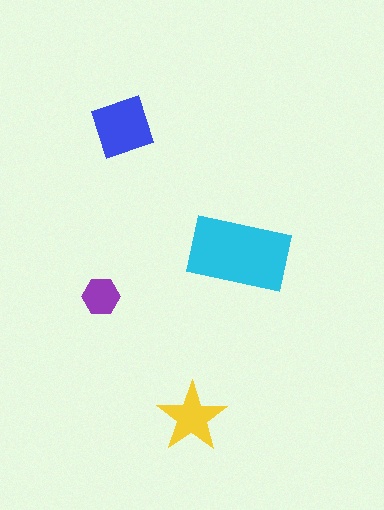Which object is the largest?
The cyan rectangle.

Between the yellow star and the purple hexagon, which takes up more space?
The yellow star.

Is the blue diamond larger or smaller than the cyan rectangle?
Smaller.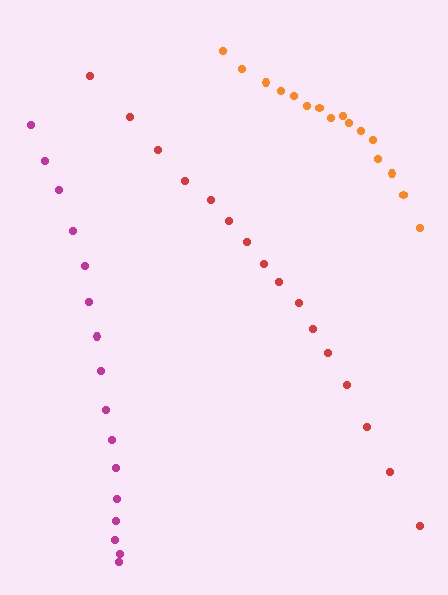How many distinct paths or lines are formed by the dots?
There are 3 distinct paths.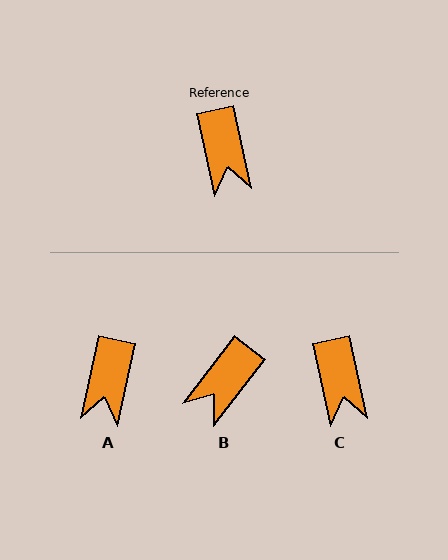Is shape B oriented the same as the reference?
No, it is off by about 50 degrees.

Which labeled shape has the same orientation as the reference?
C.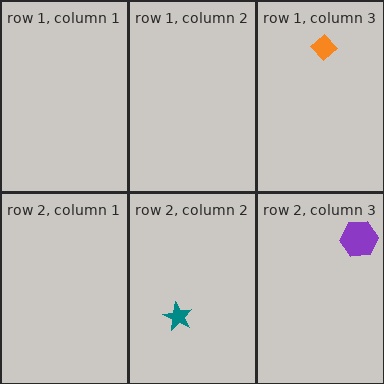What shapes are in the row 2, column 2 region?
The teal star.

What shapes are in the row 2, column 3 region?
The purple hexagon.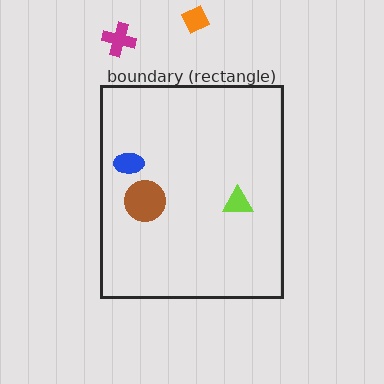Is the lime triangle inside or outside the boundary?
Inside.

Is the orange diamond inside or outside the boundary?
Outside.